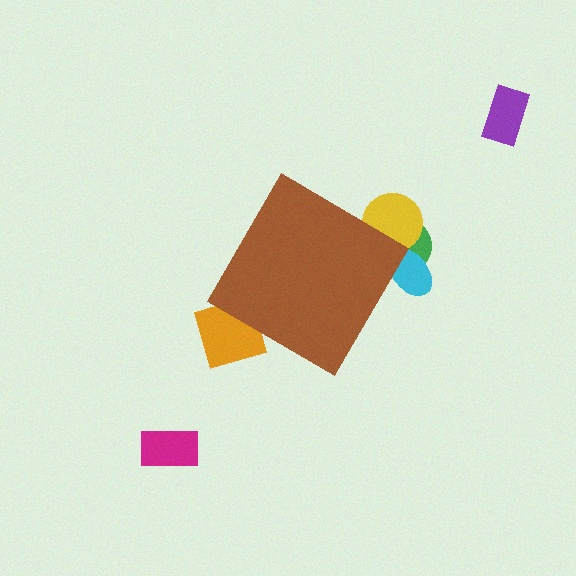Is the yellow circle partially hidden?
Yes, the yellow circle is partially hidden behind the brown diamond.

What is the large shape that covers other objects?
A brown diamond.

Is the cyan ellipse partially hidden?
Yes, the cyan ellipse is partially hidden behind the brown diamond.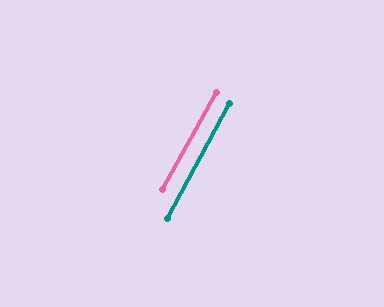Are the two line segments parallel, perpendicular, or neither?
Parallel — their directions differ by only 0.7°.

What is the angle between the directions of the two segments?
Approximately 1 degree.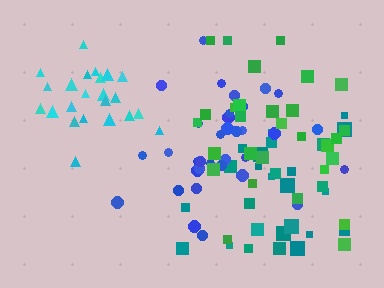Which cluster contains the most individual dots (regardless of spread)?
Blue (35).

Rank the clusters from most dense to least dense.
blue, cyan, teal, green.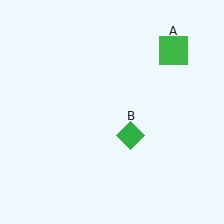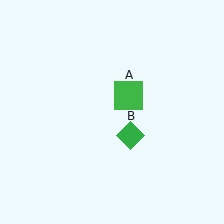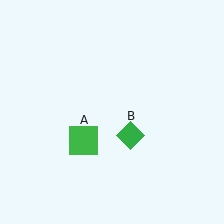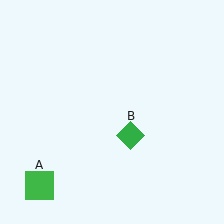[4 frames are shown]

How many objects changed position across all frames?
1 object changed position: green square (object A).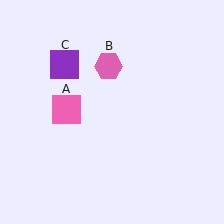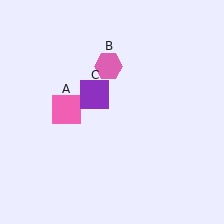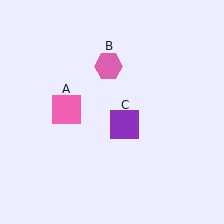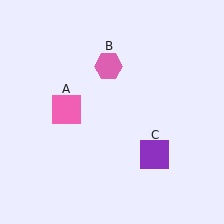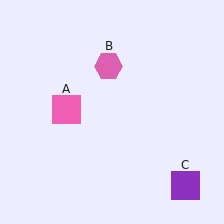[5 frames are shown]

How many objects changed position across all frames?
1 object changed position: purple square (object C).